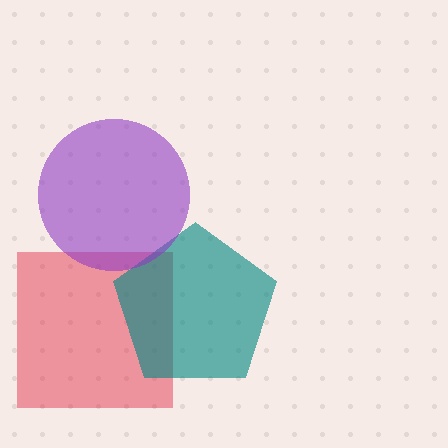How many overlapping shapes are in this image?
There are 3 overlapping shapes in the image.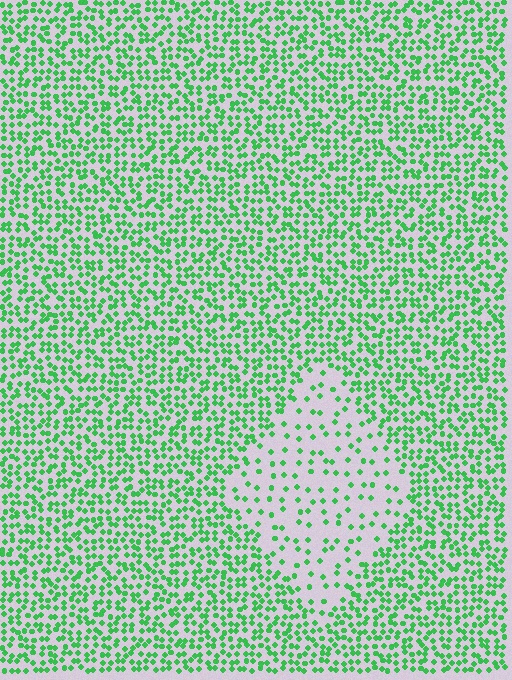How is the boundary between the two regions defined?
The boundary is defined by a change in element density (approximately 2.8x ratio). All elements are the same color, size, and shape.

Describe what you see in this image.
The image contains small green elements arranged at two different densities. A diamond-shaped region is visible where the elements are less densely packed than the surrounding area.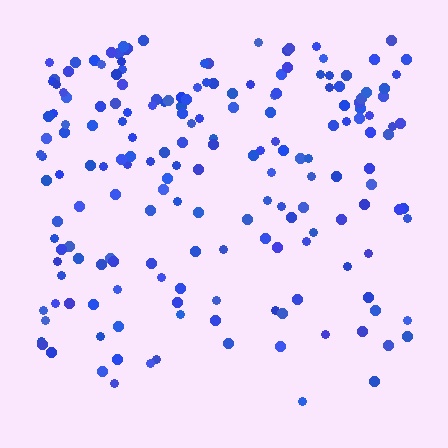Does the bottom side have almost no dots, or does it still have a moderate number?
Still a moderate number, just noticeably fewer than the top.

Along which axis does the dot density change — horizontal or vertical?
Vertical.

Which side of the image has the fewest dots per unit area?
The bottom.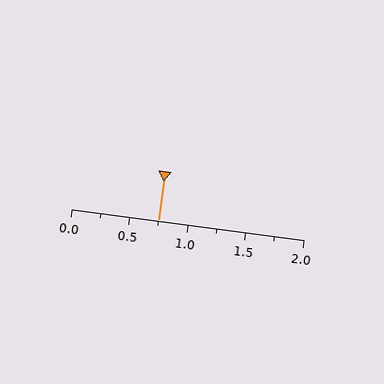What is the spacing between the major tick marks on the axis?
The major ticks are spaced 0.5 apart.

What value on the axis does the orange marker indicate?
The marker indicates approximately 0.75.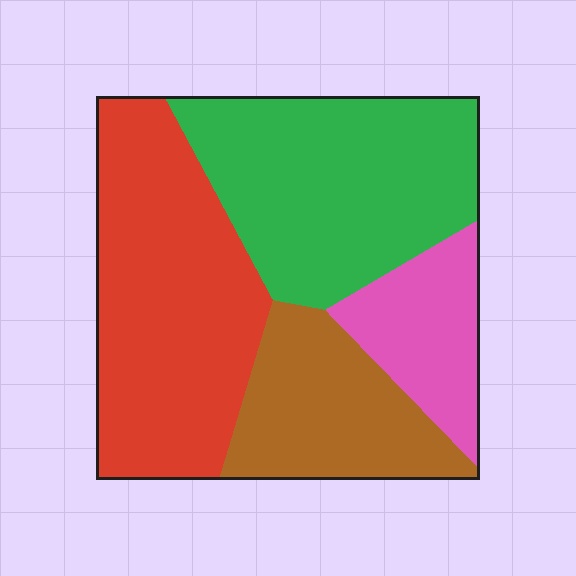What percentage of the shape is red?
Red covers 35% of the shape.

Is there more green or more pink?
Green.